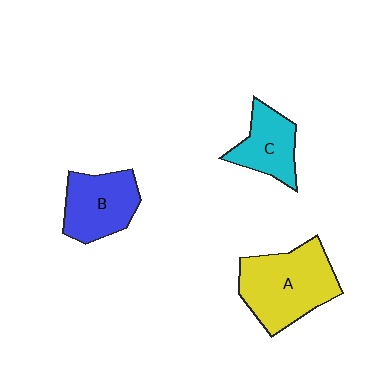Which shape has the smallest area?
Shape C (cyan).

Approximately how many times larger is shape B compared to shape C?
Approximately 1.2 times.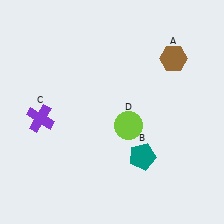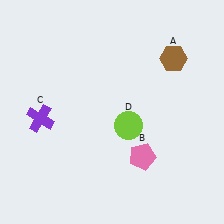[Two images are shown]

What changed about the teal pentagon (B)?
In Image 1, B is teal. In Image 2, it changed to pink.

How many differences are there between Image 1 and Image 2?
There is 1 difference between the two images.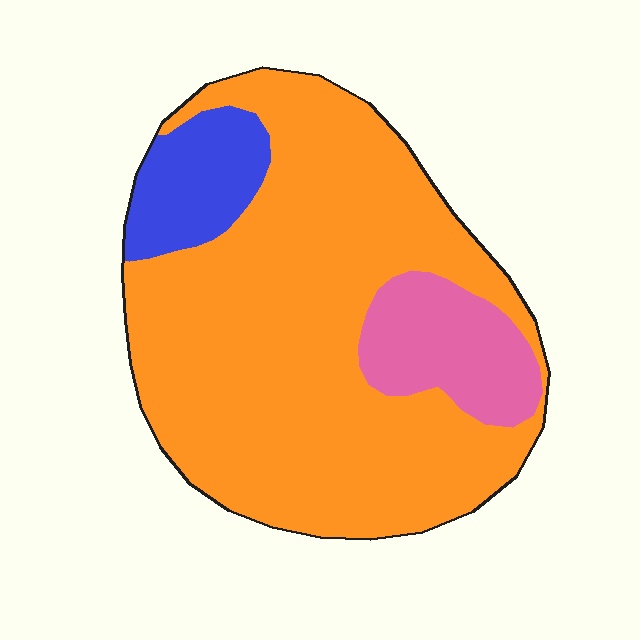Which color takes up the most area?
Orange, at roughly 75%.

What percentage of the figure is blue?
Blue covers roughly 10% of the figure.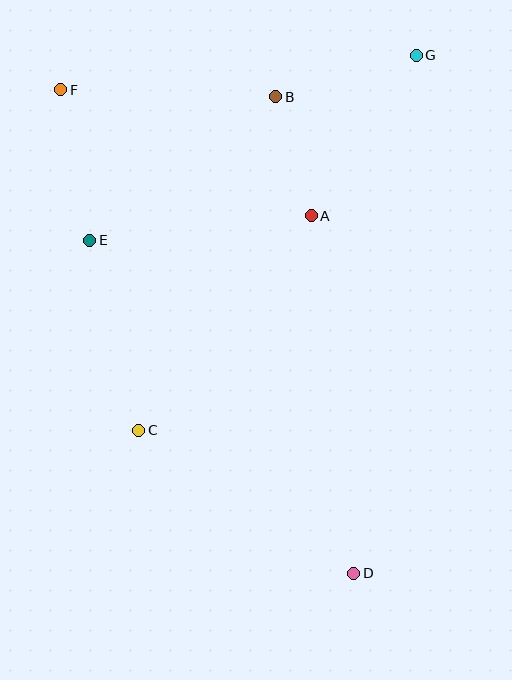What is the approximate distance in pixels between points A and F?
The distance between A and F is approximately 280 pixels.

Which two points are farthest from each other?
Points D and F are farthest from each other.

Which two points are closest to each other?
Points A and B are closest to each other.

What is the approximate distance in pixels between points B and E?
The distance between B and E is approximately 235 pixels.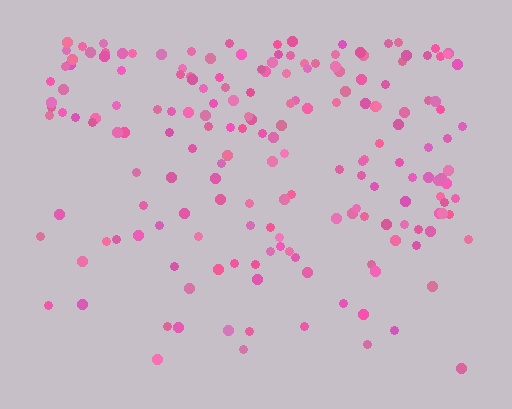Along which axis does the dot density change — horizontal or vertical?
Vertical.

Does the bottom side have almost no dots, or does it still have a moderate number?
Still a moderate number, just noticeably fewer than the top.